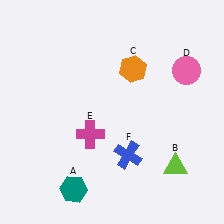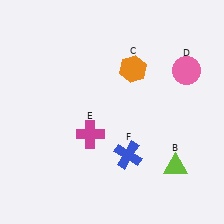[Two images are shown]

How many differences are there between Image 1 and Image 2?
There is 1 difference between the two images.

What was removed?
The teal hexagon (A) was removed in Image 2.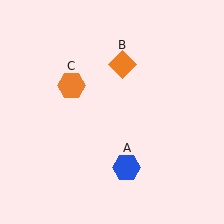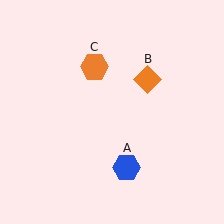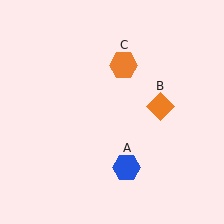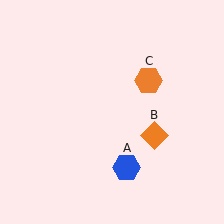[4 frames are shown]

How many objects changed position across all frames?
2 objects changed position: orange diamond (object B), orange hexagon (object C).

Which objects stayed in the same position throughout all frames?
Blue hexagon (object A) remained stationary.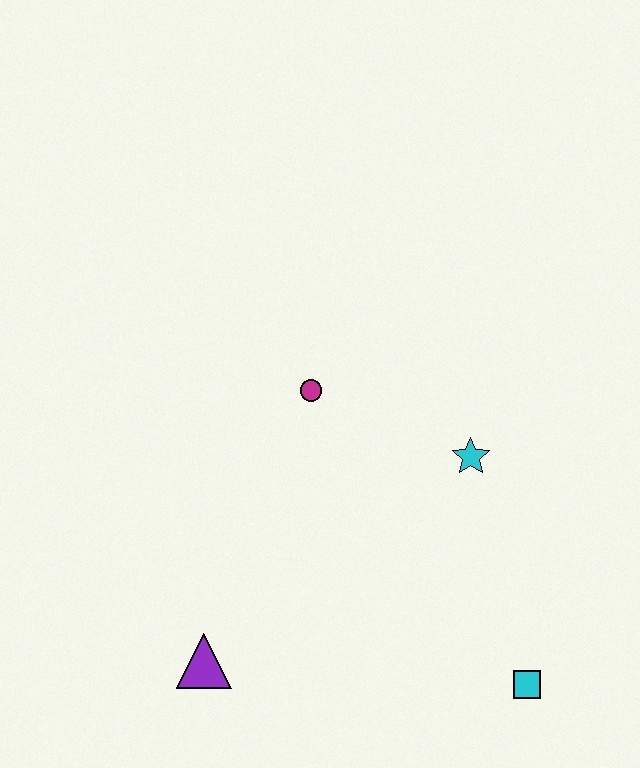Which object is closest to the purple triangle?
The magenta circle is closest to the purple triangle.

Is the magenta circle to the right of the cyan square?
No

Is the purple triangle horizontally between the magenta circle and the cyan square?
No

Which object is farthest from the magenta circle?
The cyan square is farthest from the magenta circle.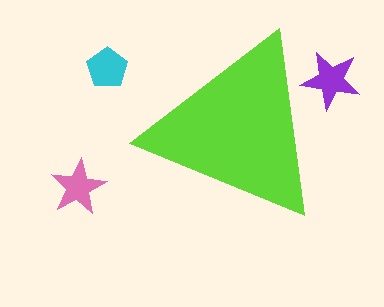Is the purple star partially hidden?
Yes, the purple star is partially hidden behind the lime triangle.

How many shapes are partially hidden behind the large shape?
1 shape is partially hidden.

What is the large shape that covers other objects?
A lime triangle.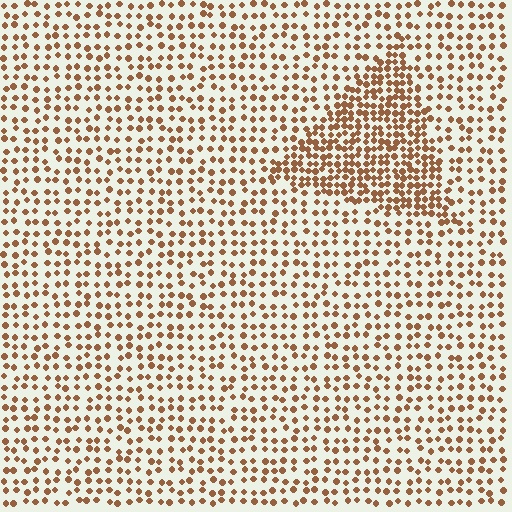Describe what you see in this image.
The image contains small brown elements arranged at two different densities. A triangle-shaped region is visible where the elements are more densely packed than the surrounding area.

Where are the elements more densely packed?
The elements are more densely packed inside the triangle boundary.